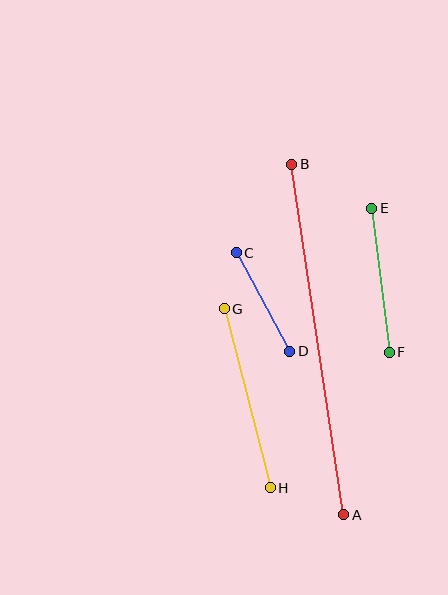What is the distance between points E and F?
The distance is approximately 145 pixels.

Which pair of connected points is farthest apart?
Points A and B are farthest apart.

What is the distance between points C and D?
The distance is approximately 112 pixels.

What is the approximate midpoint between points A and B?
The midpoint is at approximately (318, 340) pixels.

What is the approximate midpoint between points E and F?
The midpoint is at approximately (380, 280) pixels.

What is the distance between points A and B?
The distance is approximately 354 pixels.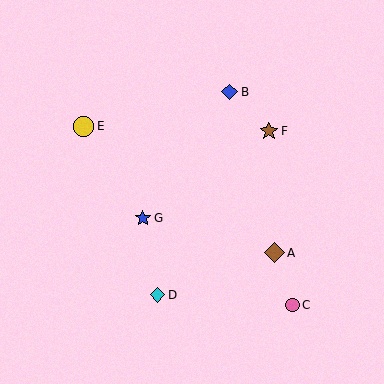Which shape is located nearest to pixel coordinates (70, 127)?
The yellow circle (labeled E) at (84, 126) is nearest to that location.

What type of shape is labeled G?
Shape G is a blue star.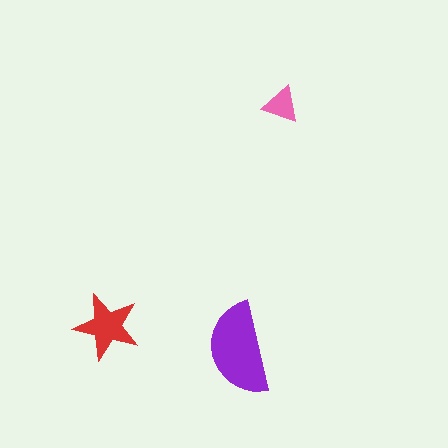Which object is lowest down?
The purple semicircle is bottommost.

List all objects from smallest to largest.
The pink triangle, the red star, the purple semicircle.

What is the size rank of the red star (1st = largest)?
2nd.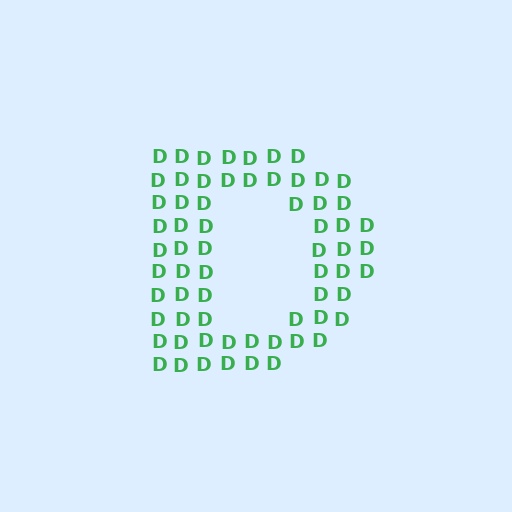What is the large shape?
The large shape is the letter D.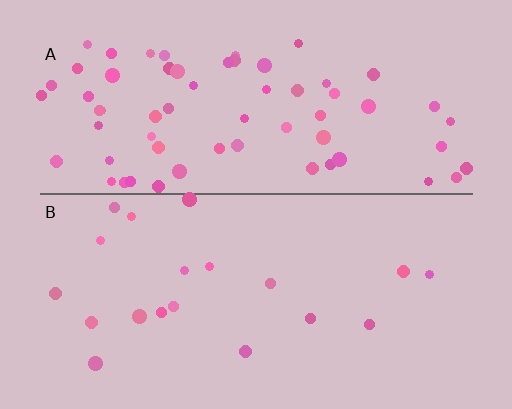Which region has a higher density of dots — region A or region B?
A (the top).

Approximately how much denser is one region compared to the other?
Approximately 3.3× — region A over region B.